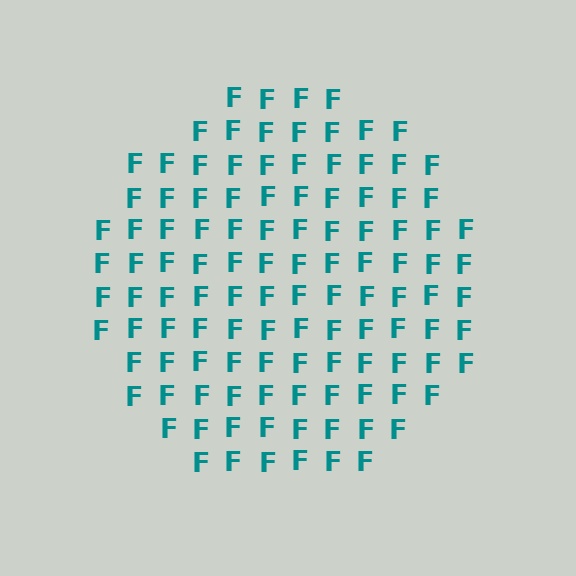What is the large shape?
The large shape is a circle.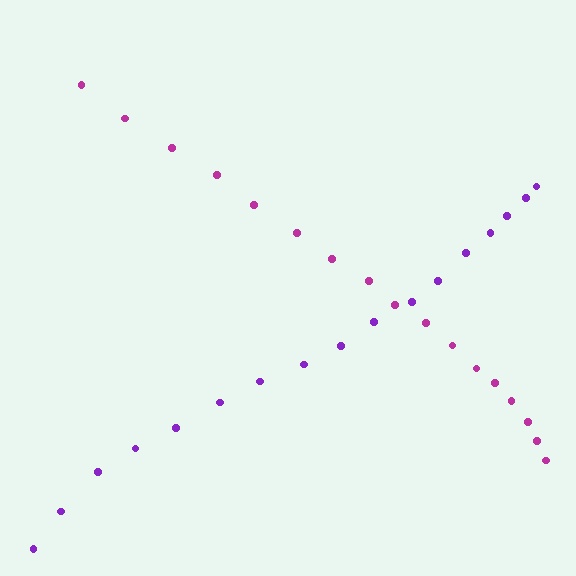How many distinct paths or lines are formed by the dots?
There are 2 distinct paths.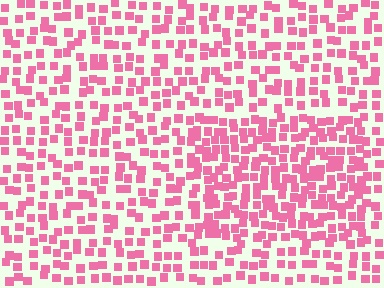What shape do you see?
I see a rectangle.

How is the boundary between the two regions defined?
The boundary is defined by a change in element density (approximately 1.7x ratio). All elements are the same color, size, and shape.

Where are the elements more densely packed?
The elements are more densely packed inside the rectangle boundary.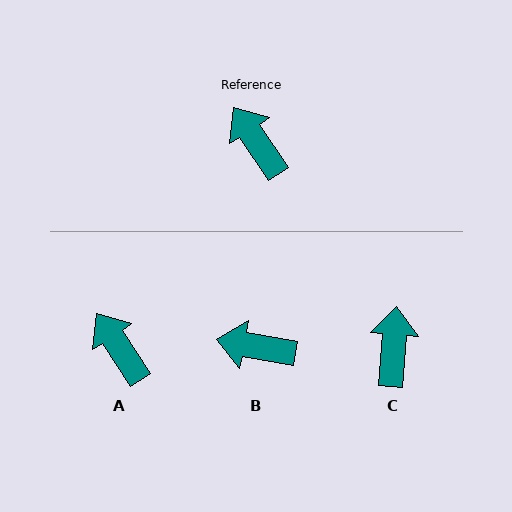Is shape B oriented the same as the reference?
No, it is off by about 46 degrees.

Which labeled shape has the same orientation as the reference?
A.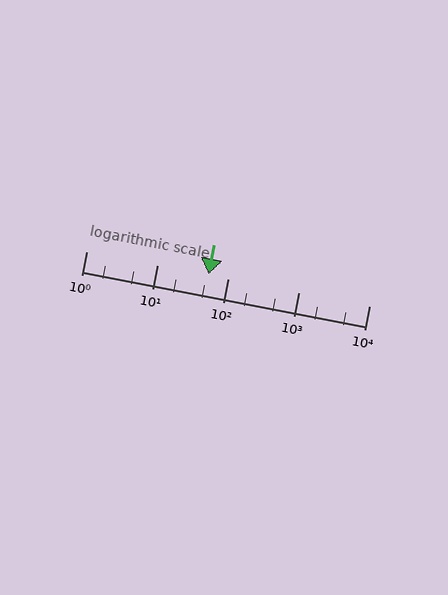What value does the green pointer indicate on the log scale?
The pointer indicates approximately 54.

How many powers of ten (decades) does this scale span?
The scale spans 4 decades, from 1 to 10000.